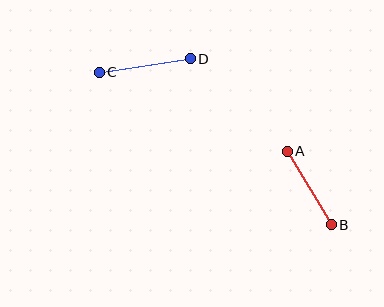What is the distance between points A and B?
The distance is approximately 86 pixels.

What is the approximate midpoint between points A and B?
The midpoint is at approximately (309, 188) pixels.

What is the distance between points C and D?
The distance is approximately 92 pixels.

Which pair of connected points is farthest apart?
Points C and D are farthest apart.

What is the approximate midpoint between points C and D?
The midpoint is at approximately (145, 65) pixels.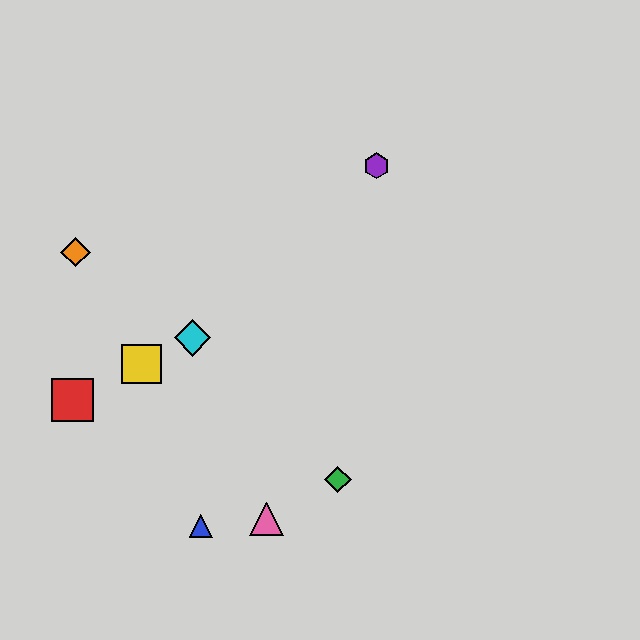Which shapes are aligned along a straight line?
The red square, the yellow square, the cyan diamond are aligned along a straight line.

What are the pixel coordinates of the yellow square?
The yellow square is at (142, 364).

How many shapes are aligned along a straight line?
3 shapes (the red square, the yellow square, the cyan diamond) are aligned along a straight line.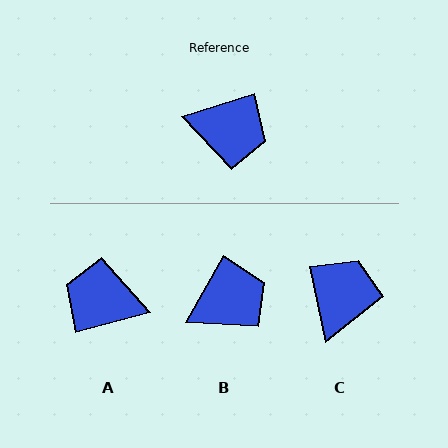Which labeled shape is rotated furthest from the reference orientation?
A, about 178 degrees away.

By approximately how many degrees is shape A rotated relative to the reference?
Approximately 178 degrees counter-clockwise.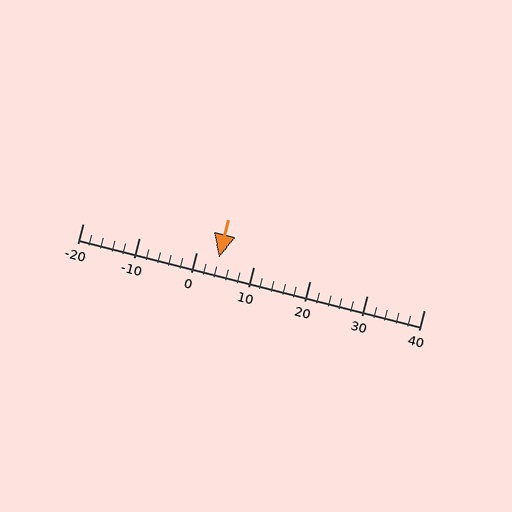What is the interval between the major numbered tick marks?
The major tick marks are spaced 10 units apart.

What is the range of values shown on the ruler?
The ruler shows values from -20 to 40.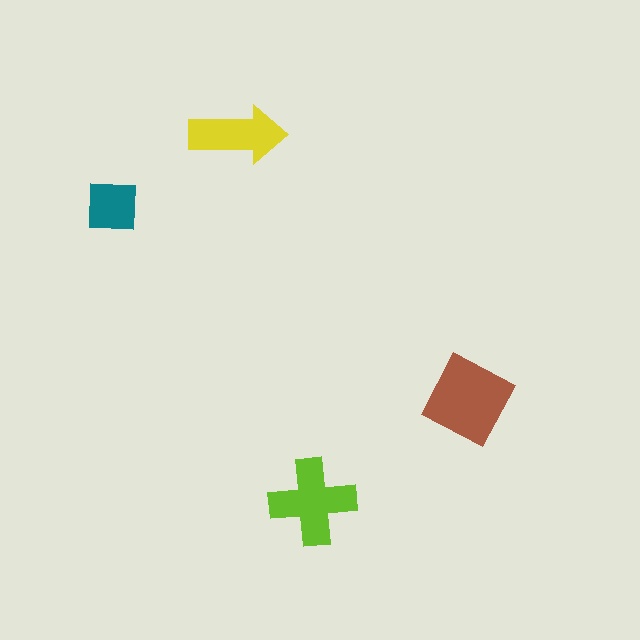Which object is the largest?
The brown square.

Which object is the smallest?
The teal square.